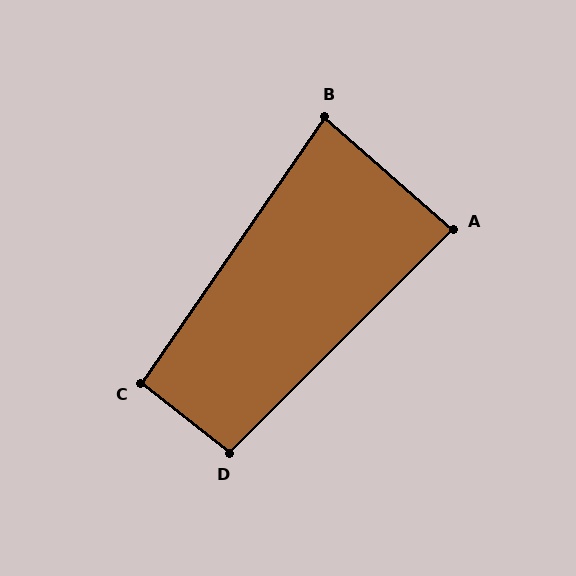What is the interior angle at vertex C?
Approximately 94 degrees (approximately right).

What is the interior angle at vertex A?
Approximately 86 degrees (approximately right).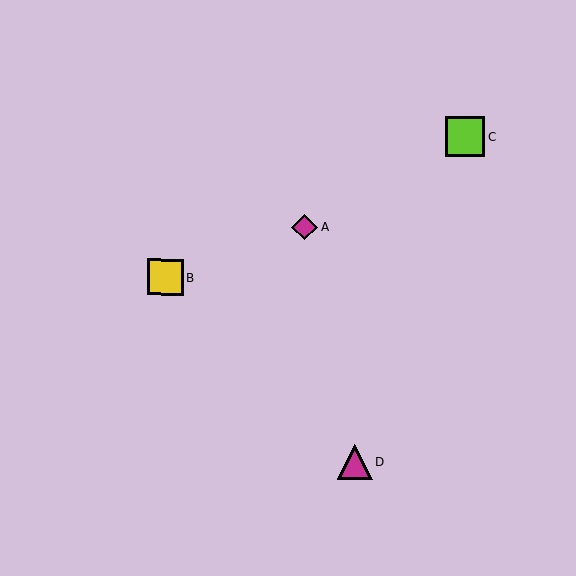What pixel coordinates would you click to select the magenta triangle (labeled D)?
Click at (355, 462) to select the magenta triangle D.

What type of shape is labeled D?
Shape D is a magenta triangle.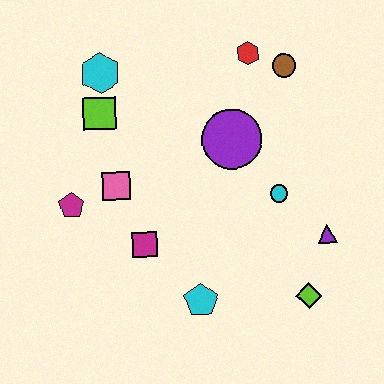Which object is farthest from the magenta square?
The brown circle is farthest from the magenta square.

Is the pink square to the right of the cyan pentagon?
No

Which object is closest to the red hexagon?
The brown circle is closest to the red hexagon.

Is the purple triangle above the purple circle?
No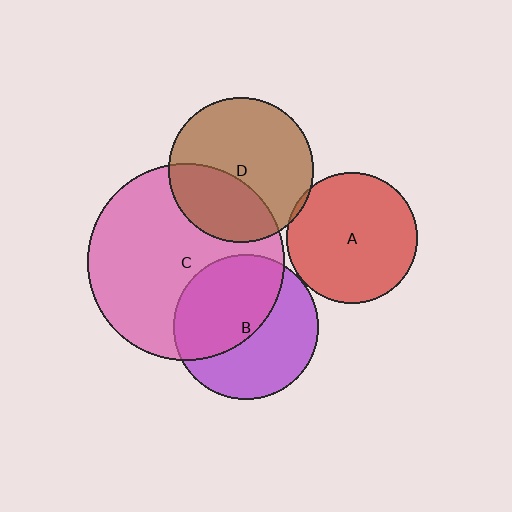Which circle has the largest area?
Circle C (pink).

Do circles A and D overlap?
Yes.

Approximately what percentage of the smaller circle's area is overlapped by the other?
Approximately 5%.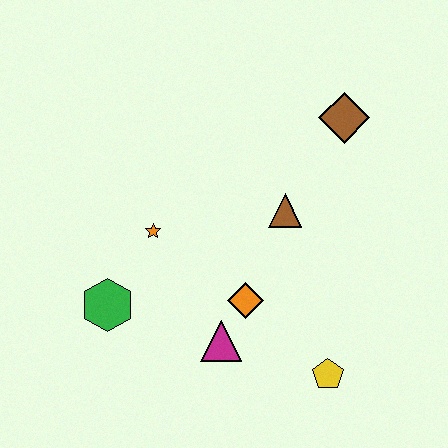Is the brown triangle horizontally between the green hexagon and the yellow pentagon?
Yes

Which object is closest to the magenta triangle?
The orange diamond is closest to the magenta triangle.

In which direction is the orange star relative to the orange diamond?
The orange star is to the left of the orange diamond.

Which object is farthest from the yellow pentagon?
The brown diamond is farthest from the yellow pentagon.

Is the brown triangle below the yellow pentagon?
No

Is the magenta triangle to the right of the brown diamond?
No